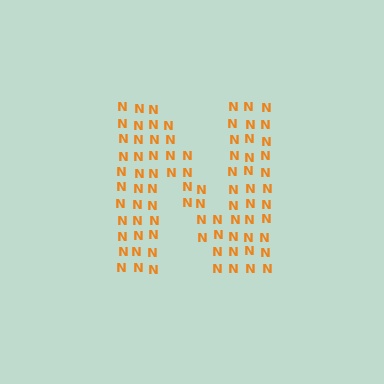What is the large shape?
The large shape is the letter N.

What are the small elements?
The small elements are letter N's.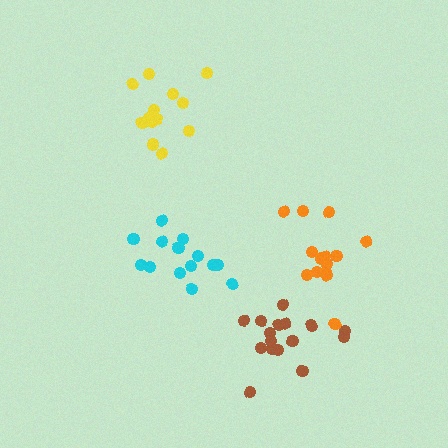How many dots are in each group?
Group 1: 14 dots, Group 2: 16 dots, Group 3: 13 dots, Group 4: 14 dots (57 total).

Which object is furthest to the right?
The orange cluster is rightmost.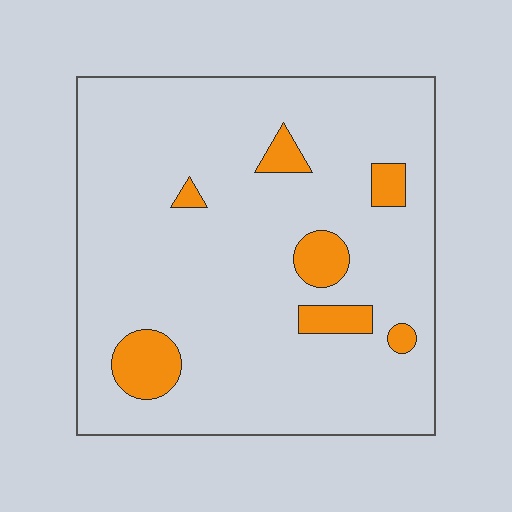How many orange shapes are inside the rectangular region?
7.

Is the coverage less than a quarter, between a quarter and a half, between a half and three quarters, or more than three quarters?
Less than a quarter.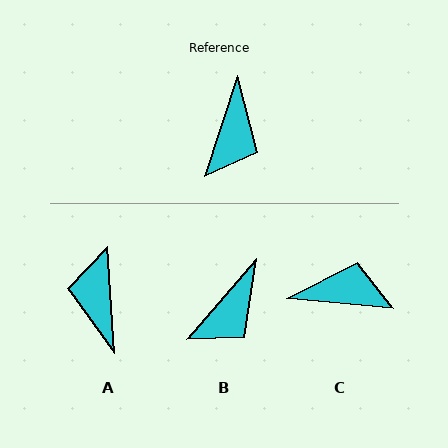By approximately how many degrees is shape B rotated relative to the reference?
Approximately 23 degrees clockwise.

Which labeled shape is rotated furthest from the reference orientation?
A, about 159 degrees away.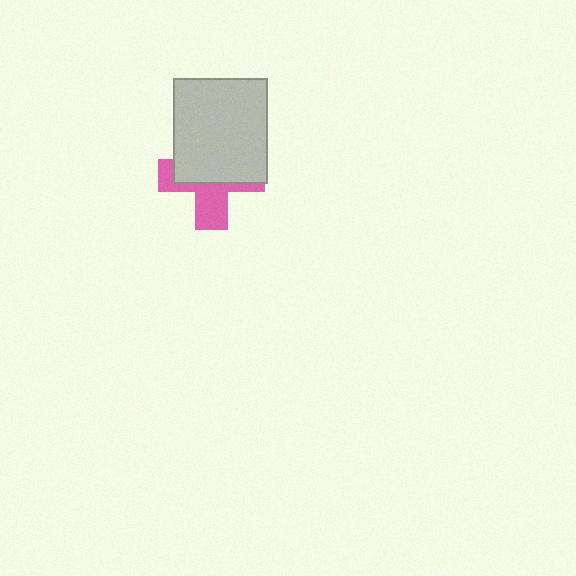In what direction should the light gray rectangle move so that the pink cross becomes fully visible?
The light gray rectangle should move up. That is the shortest direction to clear the overlap and leave the pink cross fully visible.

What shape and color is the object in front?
The object in front is a light gray rectangle.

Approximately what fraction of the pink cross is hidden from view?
Roughly 58% of the pink cross is hidden behind the light gray rectangle.